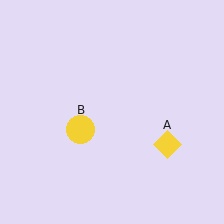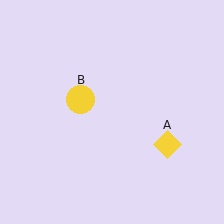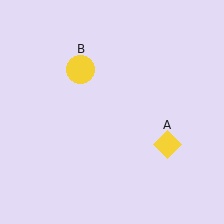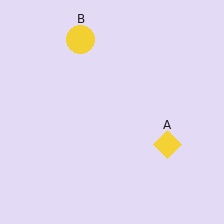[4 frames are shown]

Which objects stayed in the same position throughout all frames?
Yellow diamond (object A) remained stationary.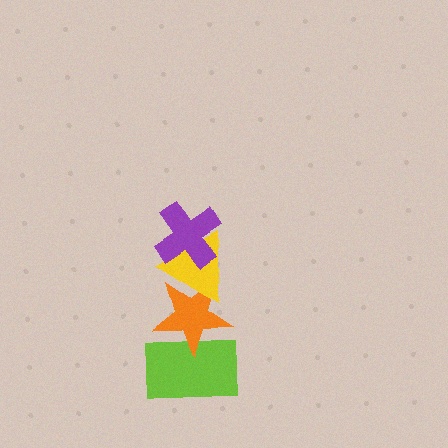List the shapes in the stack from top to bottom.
From top to bottom: the purple cross, the yellow triangle, the orange star, the lime rectangle.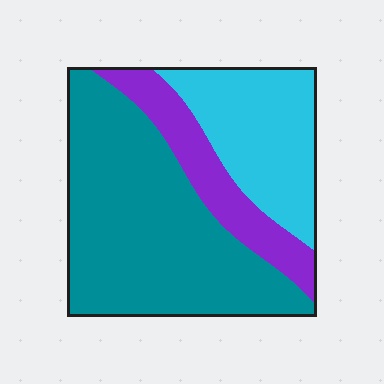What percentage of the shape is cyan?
Cyan takes up about one quarter (1/4) of the shape.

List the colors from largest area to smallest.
From largest to smallest: teal, cyan, purple.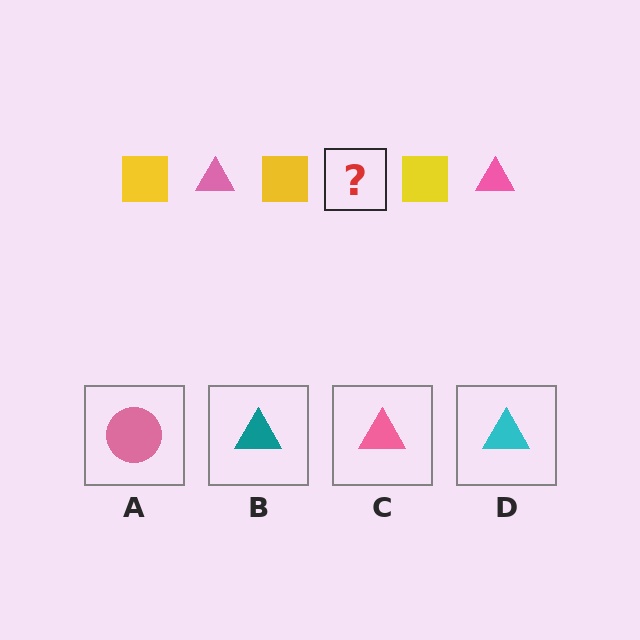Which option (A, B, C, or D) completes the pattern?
C.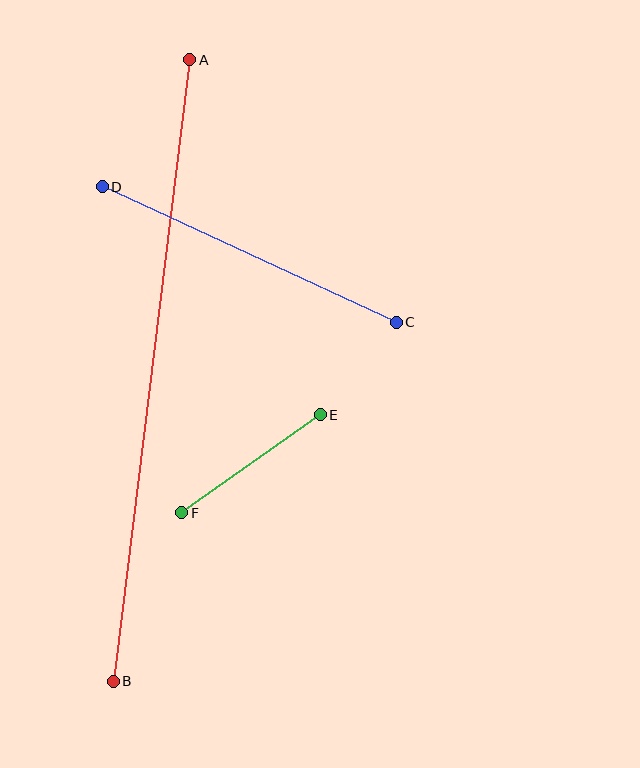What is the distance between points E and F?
The distance is approximately 170 pixels.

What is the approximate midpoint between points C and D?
The midpoint is at approximately (249, 255) pixels.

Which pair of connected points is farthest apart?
Points A and B are farthest apart.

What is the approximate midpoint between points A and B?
The midpoint is at approximately (151, 371) pixels.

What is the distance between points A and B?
The distance is approximately 626 pixels.